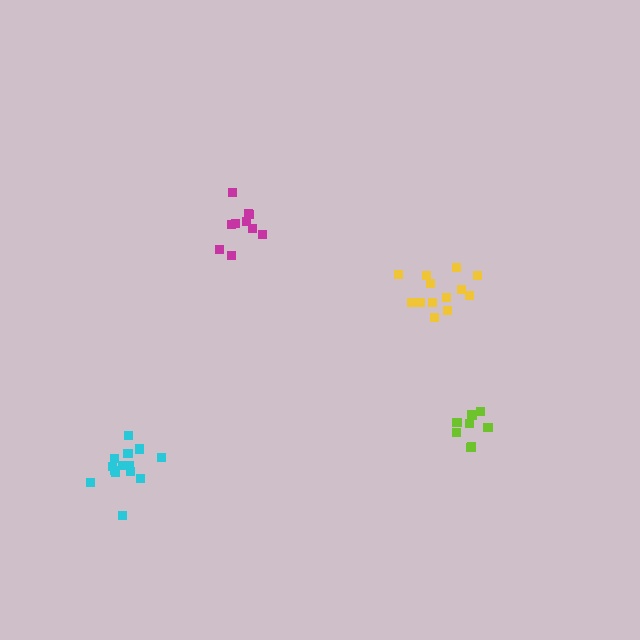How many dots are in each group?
Group 1: 10 dots, Group 2: 13 dots, Group 3: 15 dots, Group 4: 9 dots (47 total).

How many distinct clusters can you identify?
There are 4 distinct clusters.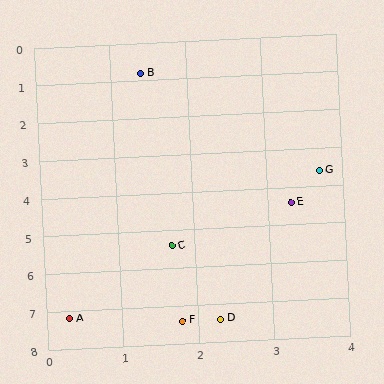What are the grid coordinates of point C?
Point C is at approximately (1.7, 5.4).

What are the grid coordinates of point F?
Point F is at approximately (1.8, 7.4).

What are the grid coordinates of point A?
Point A is at approximately (0.3, 7.2).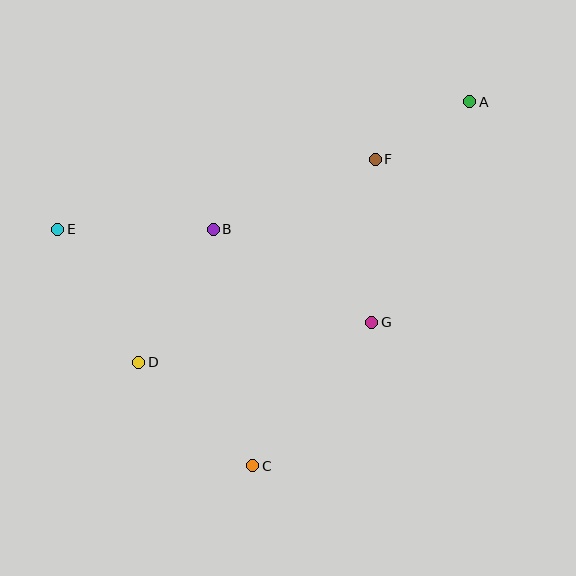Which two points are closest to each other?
Points A and F are closest to each other.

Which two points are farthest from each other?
Points A and E are farthest from each other.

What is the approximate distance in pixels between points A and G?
The distance between A and G is approximately 241 pixels.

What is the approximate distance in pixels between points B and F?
The distance between B and F is approximately 177 pixels.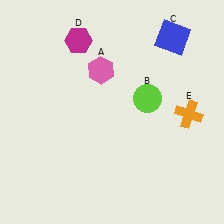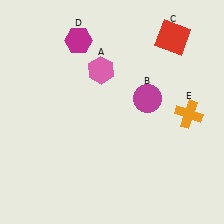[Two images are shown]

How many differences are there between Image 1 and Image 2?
There are 2 differences between the two images.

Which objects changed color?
B changed from lime to magenta. C changed from blue to red.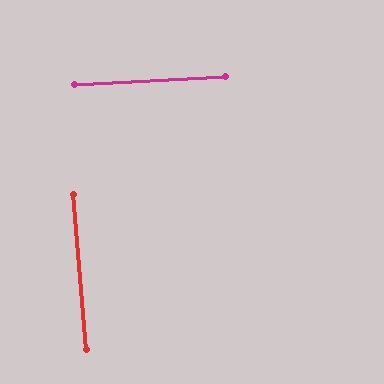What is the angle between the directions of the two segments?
Approximately 88 degrees.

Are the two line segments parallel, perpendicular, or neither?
Perpendicular — they meet at approximately 88°.